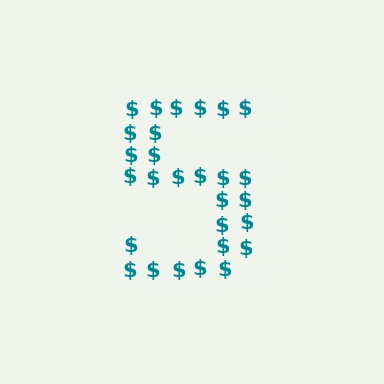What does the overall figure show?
The overall figure shows the digit 5.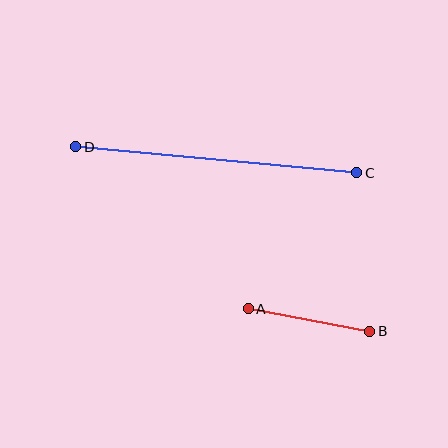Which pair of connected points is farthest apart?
Points C and D are farthest apart.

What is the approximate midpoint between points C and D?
The midpoint is at approximately (216, 160) pixels.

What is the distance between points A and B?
The distance is approximately 123 pixels.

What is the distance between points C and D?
The distance is approximately 282 pixels.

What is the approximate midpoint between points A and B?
The midpoint is at approximately (309, 320) pixels.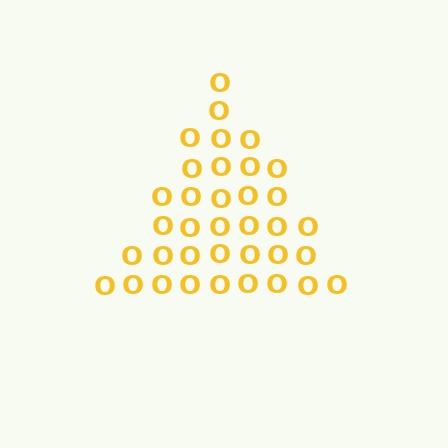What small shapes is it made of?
It is made of small letter O's.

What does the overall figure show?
The overall figure shows a triangle.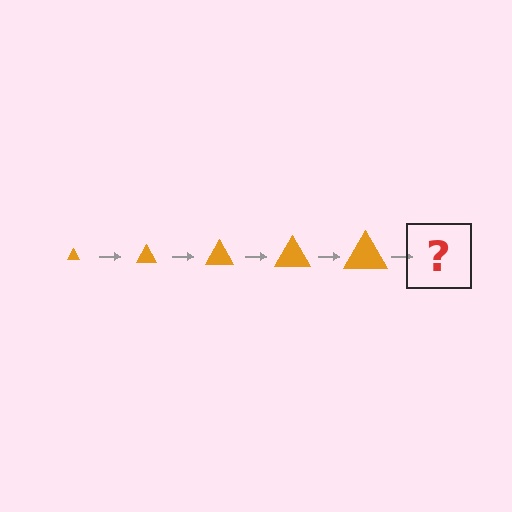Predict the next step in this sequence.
The next step is an orange triangle, larger than the previous one.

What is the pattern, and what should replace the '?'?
The pattern is that the triangle gets progressively larger each step. The '?' should be an orange triangle, larger than the previous one.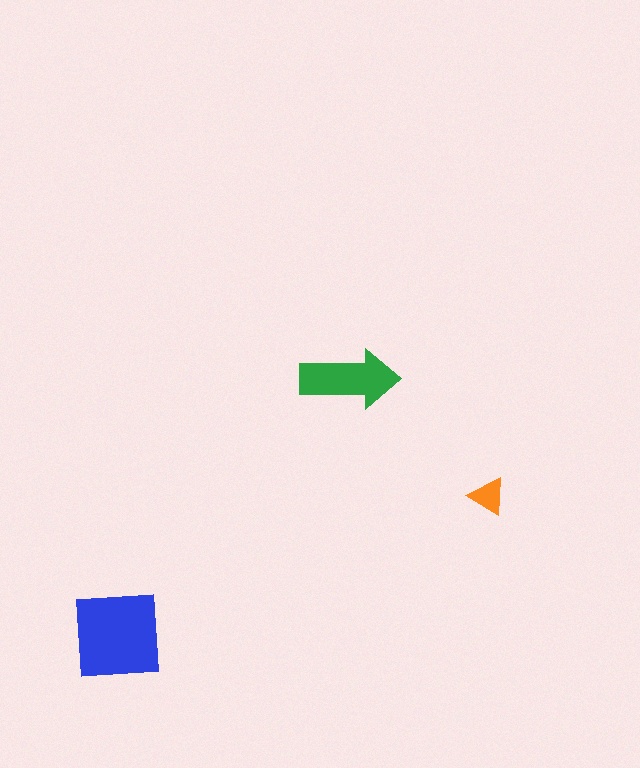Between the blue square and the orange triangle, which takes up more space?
The blue square.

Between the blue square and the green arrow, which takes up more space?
The blue square.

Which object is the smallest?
The orange triangle.